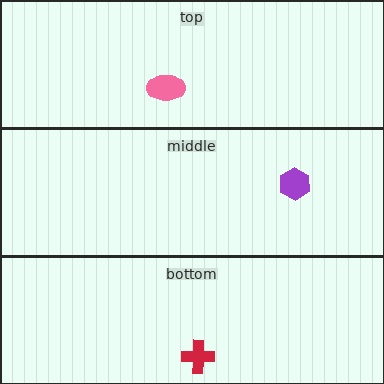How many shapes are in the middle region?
1.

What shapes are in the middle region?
The purple hexagon.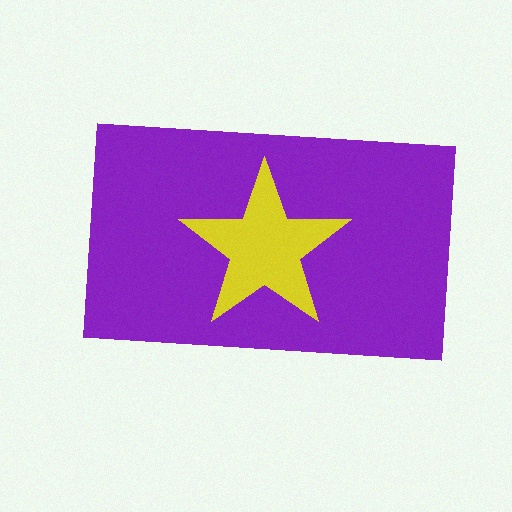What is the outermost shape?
The purple rectangle.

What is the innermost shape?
The yellow star.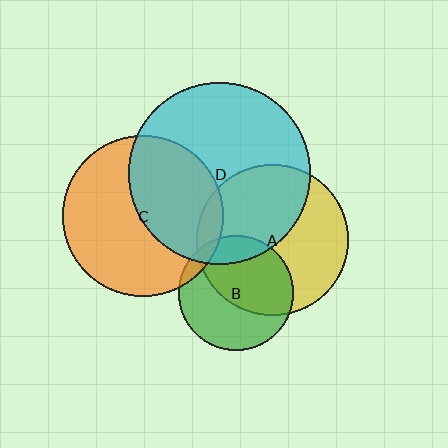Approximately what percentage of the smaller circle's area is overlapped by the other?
Approximately 15%.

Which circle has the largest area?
Circle D (cyan).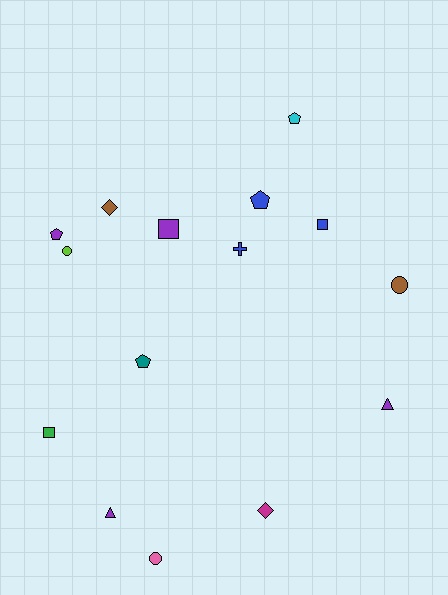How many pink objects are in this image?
There is 1 pink object.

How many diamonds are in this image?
There are 2 diamonds.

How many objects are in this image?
There are 15 objects.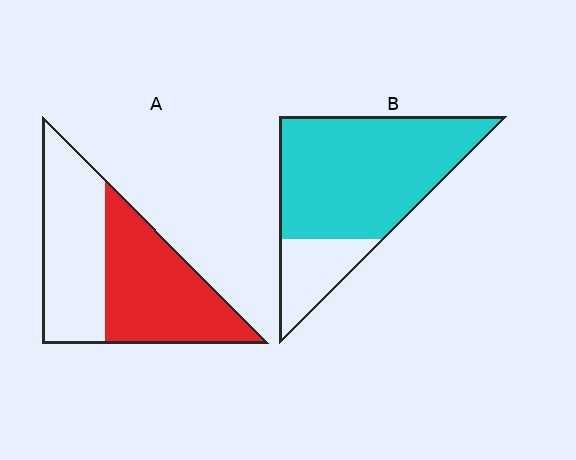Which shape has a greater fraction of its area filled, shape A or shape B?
Shape B.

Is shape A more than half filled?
Roughly half.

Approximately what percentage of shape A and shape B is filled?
A is approximately 50% and B is approximately 80%.